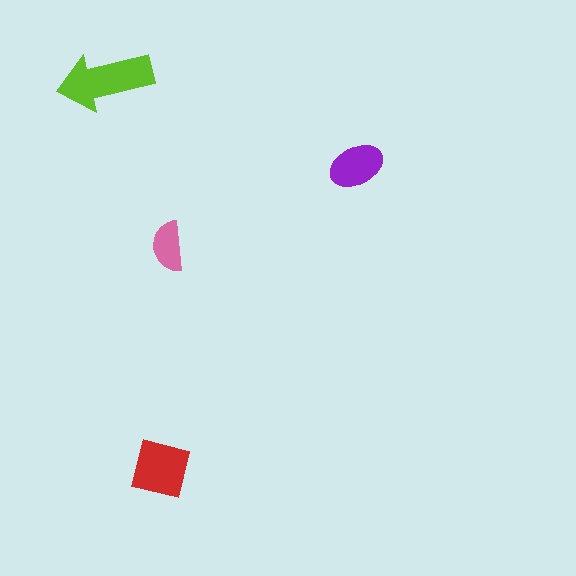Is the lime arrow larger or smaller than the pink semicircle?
Larger.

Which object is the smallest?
The pink semicircle.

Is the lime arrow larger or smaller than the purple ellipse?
Larger.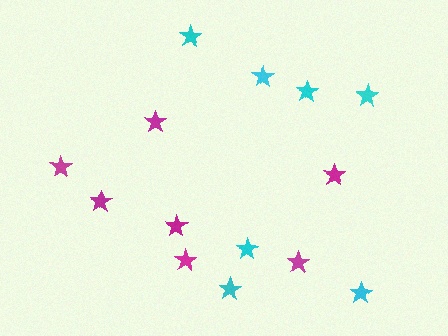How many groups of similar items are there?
There are 2 groups: one group of magenta stars (7) and one group of cyan stars (7).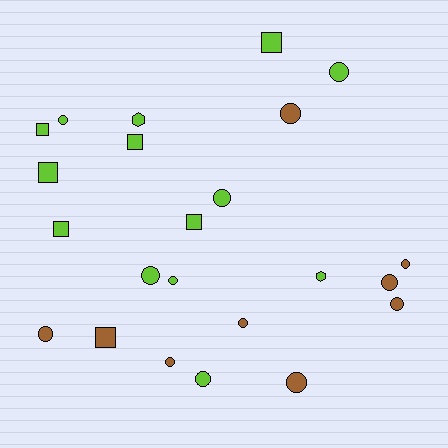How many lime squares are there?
There are 6 lime squares.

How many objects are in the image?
There are 23 objects.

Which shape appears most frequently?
Circle, with 14 objects.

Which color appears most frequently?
Lime, with 14 objects.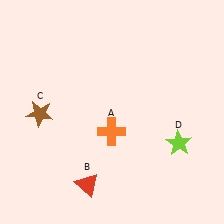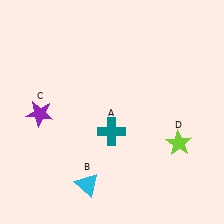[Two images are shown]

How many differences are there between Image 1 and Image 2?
There are 3 differences between the two images.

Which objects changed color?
A changed from orange to teal. B changed from red to cyan. C changed from brown to purple.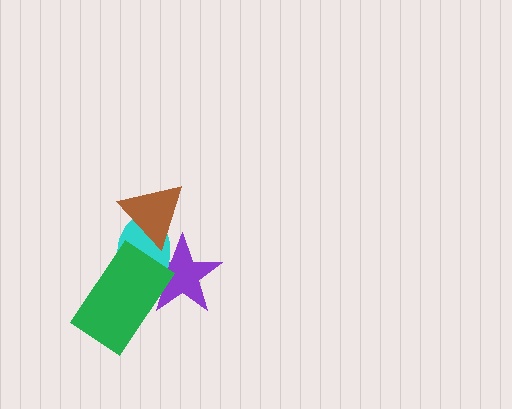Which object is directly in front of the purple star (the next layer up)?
The cyan ellipse is directly in front of the purple star.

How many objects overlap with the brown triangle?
2 objects overlap with the brown triangle.